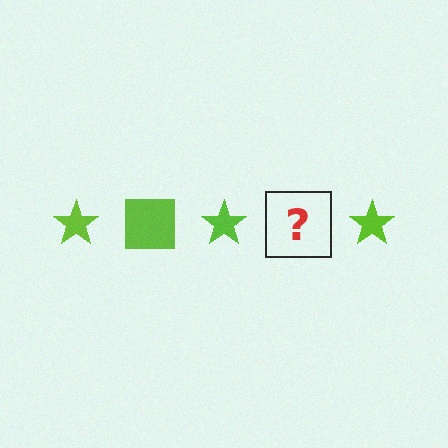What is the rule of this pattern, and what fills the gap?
The rule is that the pattern cycles through star, square shapes in lime. The gap should be filled with a lime square.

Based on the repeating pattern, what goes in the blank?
The blank should be a lime square.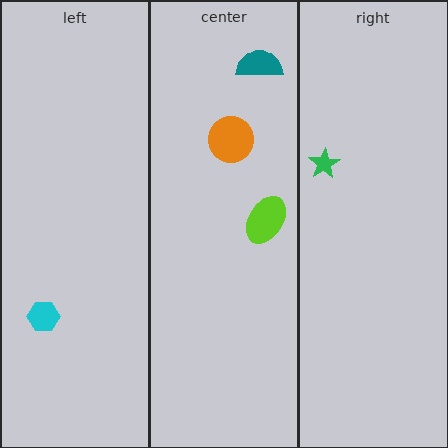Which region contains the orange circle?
The center region.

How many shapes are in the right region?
1.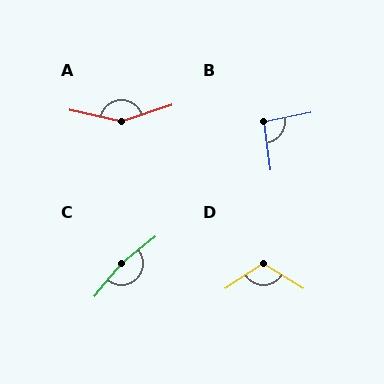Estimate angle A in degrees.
Approximately 149 degrees.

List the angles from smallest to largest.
B (93°), D (115°), A (149°), C (168°).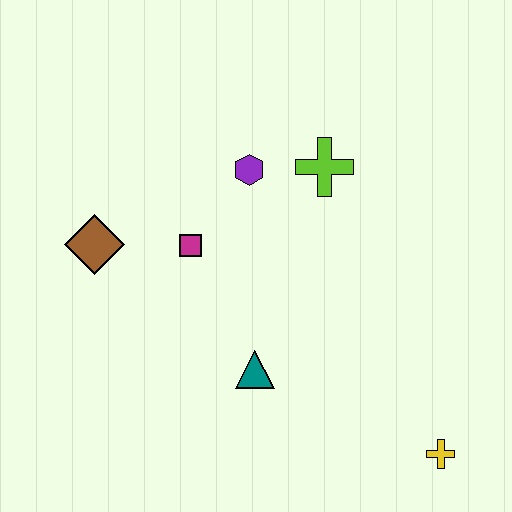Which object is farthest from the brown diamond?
The yellow cross is farthest from the brown diamond.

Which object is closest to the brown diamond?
The magenta square is closest to the brown diamond.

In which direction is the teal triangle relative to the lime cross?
The teal triangle is below the lime cross.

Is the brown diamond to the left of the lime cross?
Yes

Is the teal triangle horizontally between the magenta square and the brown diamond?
No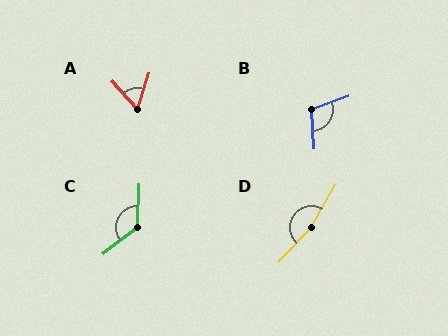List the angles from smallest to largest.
A (60°), B (106°), C (128°), D (168°).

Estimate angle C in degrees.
Approximately 128 degrees.